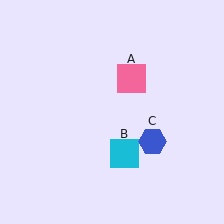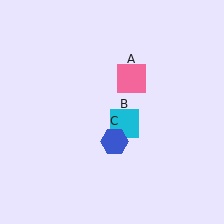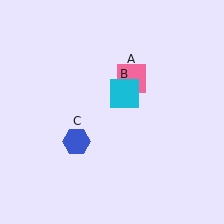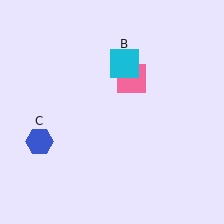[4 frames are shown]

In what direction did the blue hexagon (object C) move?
The blue hexagon (object C) moved left.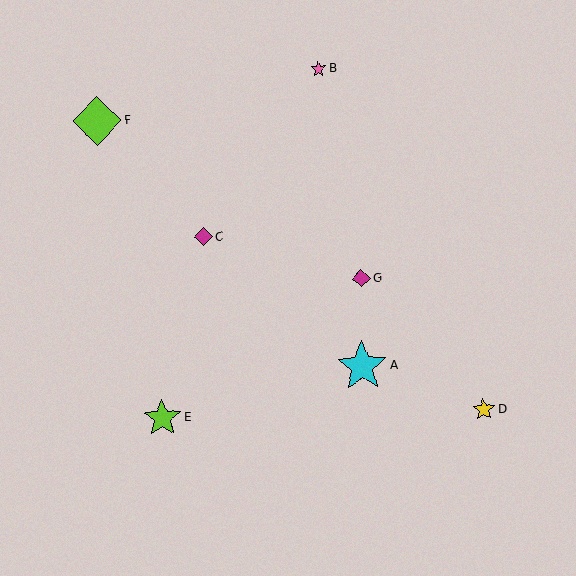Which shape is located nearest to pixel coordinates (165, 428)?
The lime star (labeled E) at (162, 418) is nearest to that location.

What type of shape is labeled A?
Shape A is a cyan star.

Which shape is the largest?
The cyan star (labeled A) is the largest.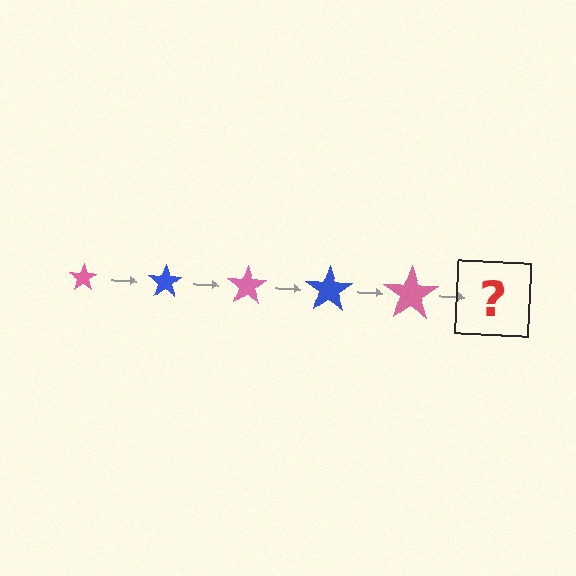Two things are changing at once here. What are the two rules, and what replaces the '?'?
The two rules are that the star grows larger each step and the color cycles through pink and blue. The '?' should be a blue star, larger than the previous one.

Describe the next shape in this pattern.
It should be a blue star, larger than the previous one.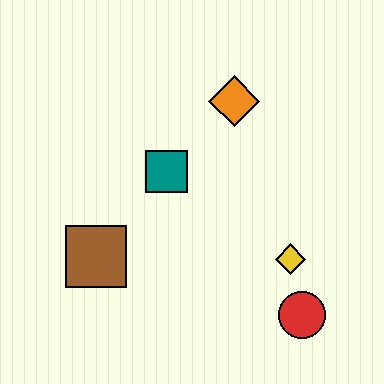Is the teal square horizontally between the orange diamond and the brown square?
Yes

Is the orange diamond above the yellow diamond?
Yes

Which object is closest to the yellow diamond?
The red circle is closest to the yellow diamond.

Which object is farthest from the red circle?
The orange diamond is farthest from the red circle.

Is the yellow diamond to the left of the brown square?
No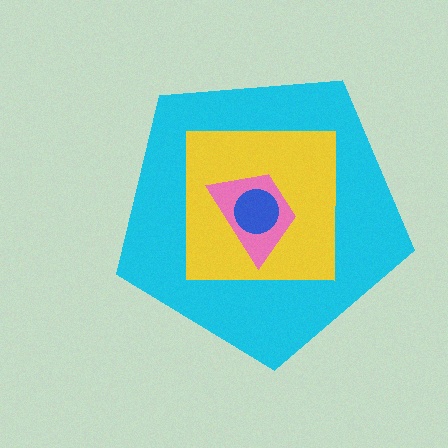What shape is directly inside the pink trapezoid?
The blue circle.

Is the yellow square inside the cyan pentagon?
Yes.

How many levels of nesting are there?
4.